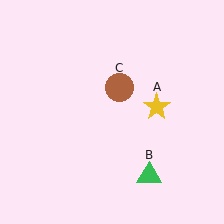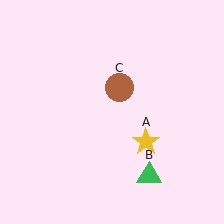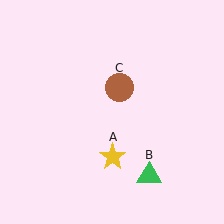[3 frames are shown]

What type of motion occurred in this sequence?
The yellow star (object A) rotated clockwise around the center of the scene.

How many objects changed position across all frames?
1 object changed position: yellow star (object A).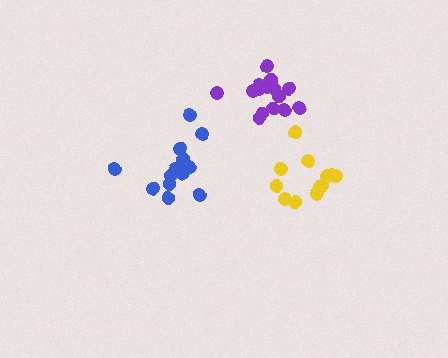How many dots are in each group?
Group 1: 12 dots, Group 2: 14 dots, Group 3: 15 dots (41 total).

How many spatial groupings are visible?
There are 3 spatial groupings.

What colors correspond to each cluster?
The clusters are colored: yellow, blue, purple.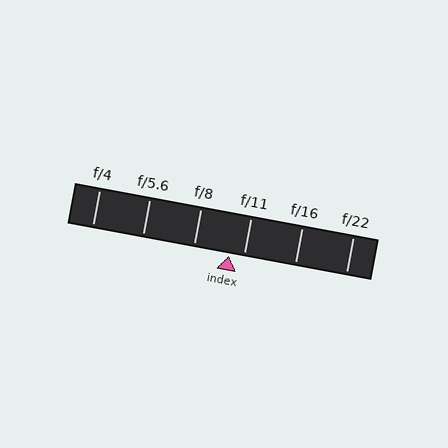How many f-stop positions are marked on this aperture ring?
There are 6 f-stop positions marked.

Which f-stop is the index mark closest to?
The index mark is closest to f/11.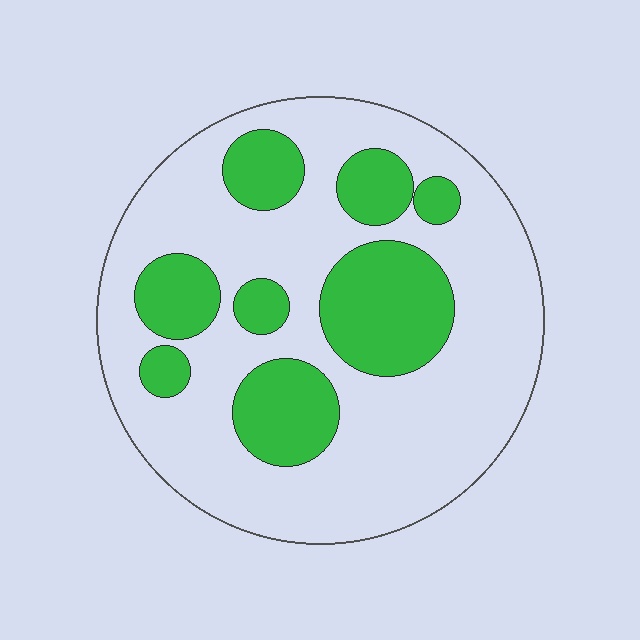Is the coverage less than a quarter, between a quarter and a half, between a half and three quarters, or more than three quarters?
Between a quarter and a half.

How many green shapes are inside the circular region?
8.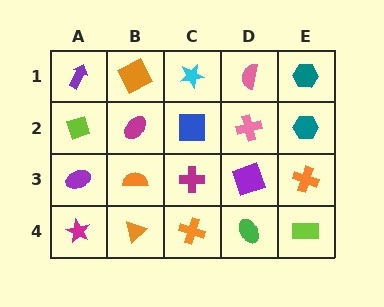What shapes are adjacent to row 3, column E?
A teal hexagon (row 2, column E), a lime rectangle (row 4, column E), a purple square (row 3, column D).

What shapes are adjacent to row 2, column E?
A teal hexagon (row 1, column E), an orange cross (row 3, column E), a pink cross (row 2, column D).